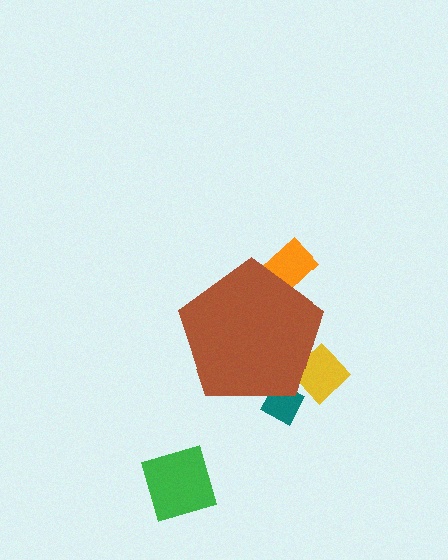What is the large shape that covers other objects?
A brown pentagon.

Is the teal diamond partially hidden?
Yes, the teal diamond is partially hidden behind the brown pentagon.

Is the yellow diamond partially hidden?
Yes, the yellow diamond is partially hidden behind the brown pentagon.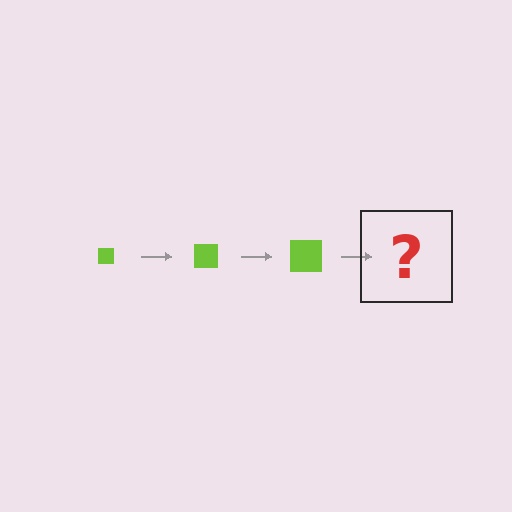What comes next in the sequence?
The next element should be a lime square, larger than the previous one.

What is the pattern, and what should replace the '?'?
The pattern is that the square gets progressively larger each step. The '?' should be a lime square, larger than the previous one.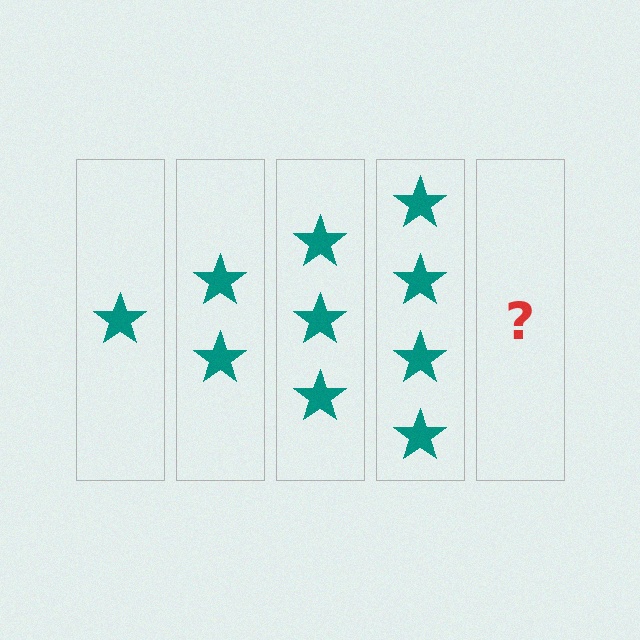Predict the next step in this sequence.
The next step is 5 stars.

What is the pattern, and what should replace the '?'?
The pattern is that each step adds one more star. The '?' should be 5 stars.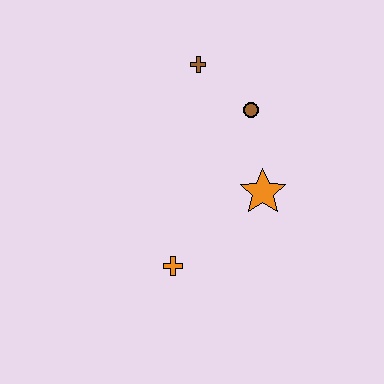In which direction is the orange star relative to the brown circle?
The orange star is below the brown circle.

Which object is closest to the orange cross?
The orange star is closest to the orange cross.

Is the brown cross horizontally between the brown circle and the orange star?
No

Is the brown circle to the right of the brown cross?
Yes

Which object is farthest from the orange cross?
The brown cross is farthest from the orange cross.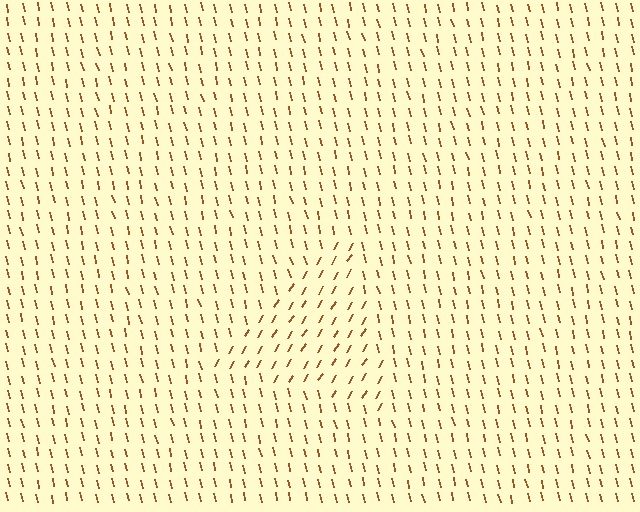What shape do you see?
I see a triangle.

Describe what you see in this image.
The image is filled with small brown line segments. A triangle region in the image has lines oriented differently from the surrounding lines, creating a visible texture boundary.